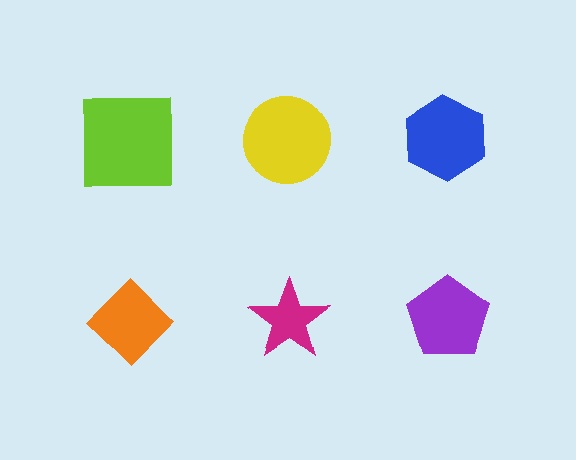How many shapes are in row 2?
3 shapes.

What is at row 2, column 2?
A magenta star.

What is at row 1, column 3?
A blue hexagon.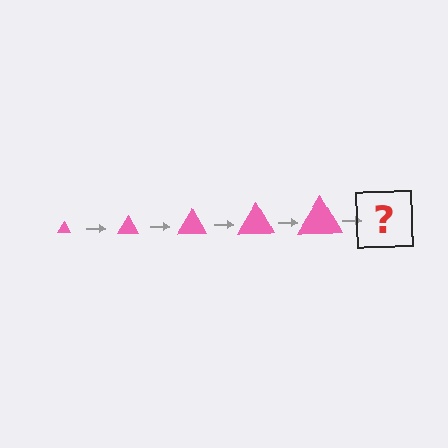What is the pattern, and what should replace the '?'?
The pattern is that the triangle gets progressively larger each step. The '?' should be a pink triangle, larger than the previous one.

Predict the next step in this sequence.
The next step is a pink triangle, larger than the previous one.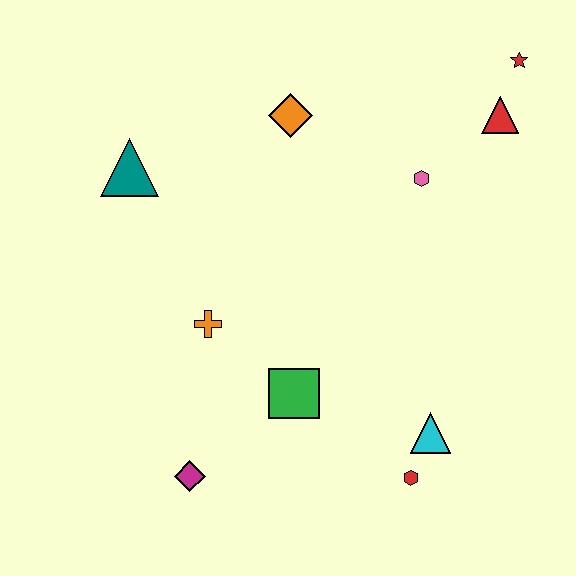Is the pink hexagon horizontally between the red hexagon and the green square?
No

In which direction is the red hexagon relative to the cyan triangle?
The red hexagon is below the cyan triangle.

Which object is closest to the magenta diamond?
The green square is closest to the magenta diamond.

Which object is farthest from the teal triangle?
The red hexagon is farthest from the teal triangle.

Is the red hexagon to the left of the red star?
Yes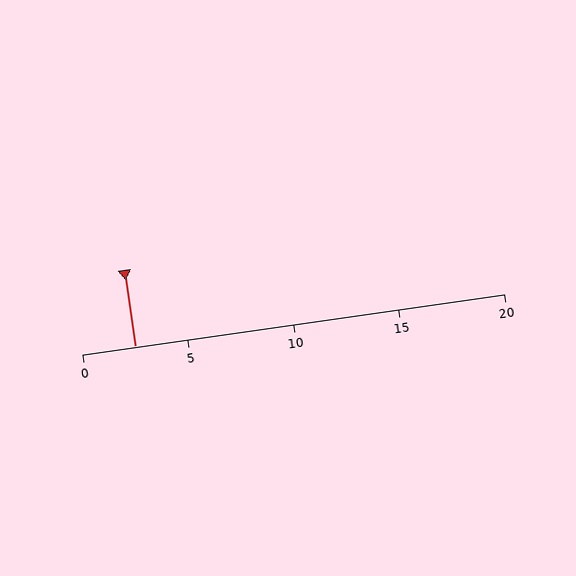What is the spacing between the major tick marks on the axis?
The major ticks are spaced 5 apart.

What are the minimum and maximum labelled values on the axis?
The axis runs from 0 to 20.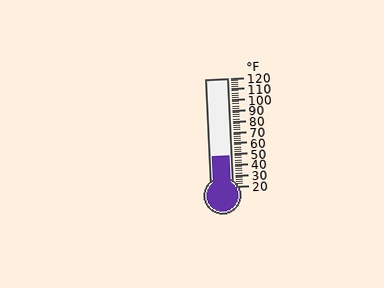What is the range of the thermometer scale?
The thermometer scale ranges from 20°F to 120°F.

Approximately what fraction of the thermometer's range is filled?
The thermometer is filled to approximately 30% of its range.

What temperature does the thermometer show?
The thermometer shows approximately 48°F.